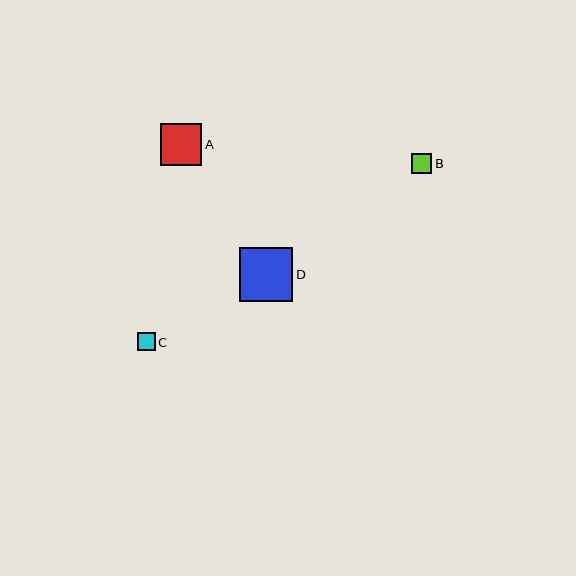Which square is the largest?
Square D is the largest with a size of approximately 54 pixels.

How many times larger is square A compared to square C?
Square A is approximately 2.4 times the size of square C.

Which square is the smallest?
Square C is the smallest with a size of approximately 17 pixels.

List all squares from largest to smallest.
From largest to smallest: D, A, B, C.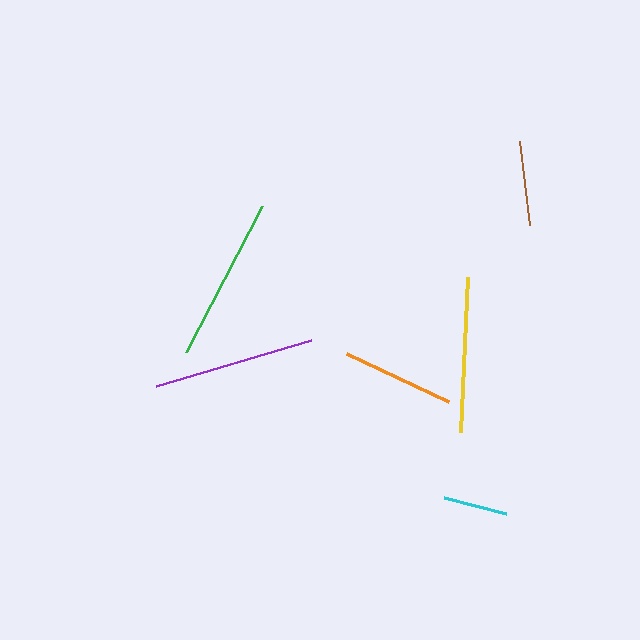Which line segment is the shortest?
The cyan line is the shortest at approximately 64 pixels.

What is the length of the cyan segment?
The cyan segment is approximately 64 pixels long.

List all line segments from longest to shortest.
From longest to shortest: green, purple, yellow, orange, brown, cyan.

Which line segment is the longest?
The green line is the longest at approximately 165 pixels.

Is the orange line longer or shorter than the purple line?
The purple line is longer than the orange line.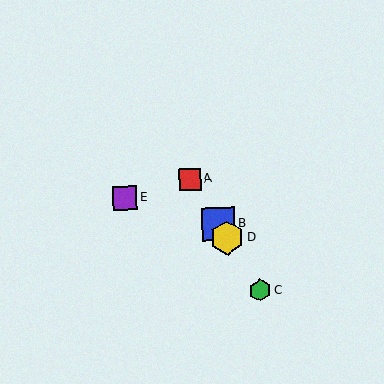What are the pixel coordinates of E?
Object E is at (125, 198).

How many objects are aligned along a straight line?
4 objects (A, B, C, D) are aligned along a straight line.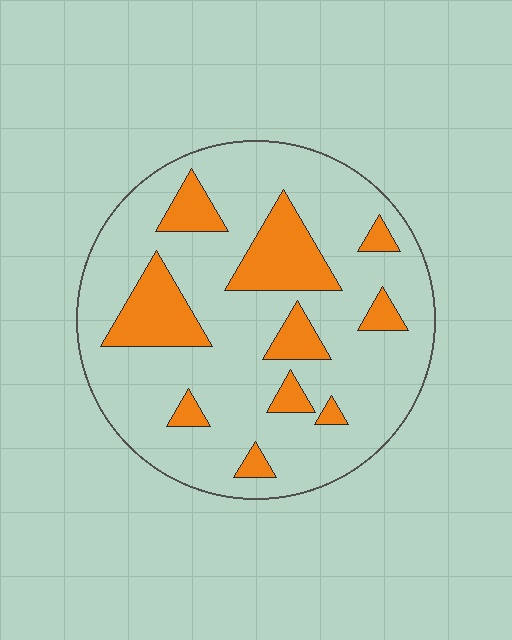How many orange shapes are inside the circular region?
10.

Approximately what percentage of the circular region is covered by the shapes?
Approximately 20%.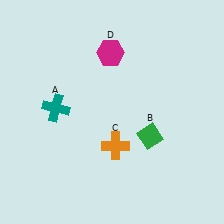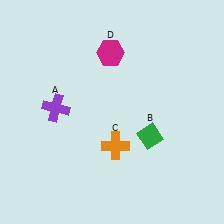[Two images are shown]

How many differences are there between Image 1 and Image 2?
There is 1 difference between the two images.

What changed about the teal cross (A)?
In Image 1, A is teal. In Image 2, it changed to purple.